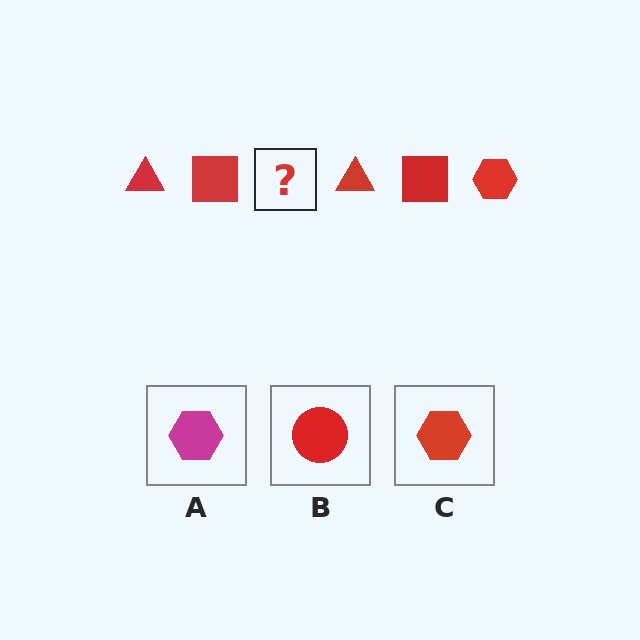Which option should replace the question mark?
Option C.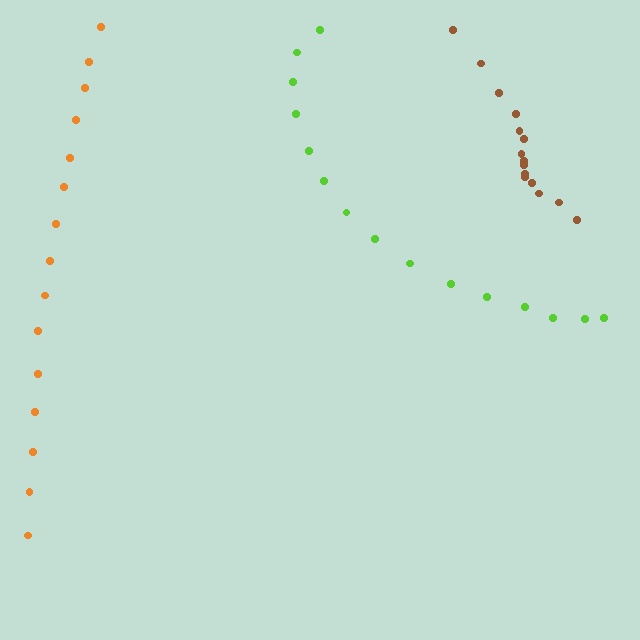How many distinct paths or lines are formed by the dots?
There are 3 distinct paths.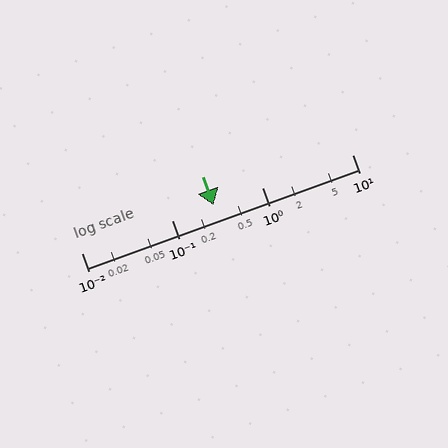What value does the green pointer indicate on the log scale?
The pointer indicates approximately 0.29.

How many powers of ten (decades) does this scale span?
The scale spans 3 decades, from 0.01 to 10.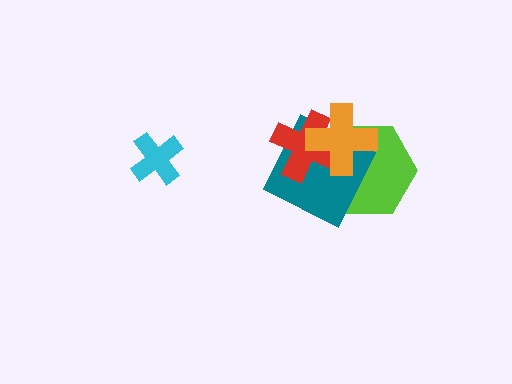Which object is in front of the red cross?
The orange cross is in front of the red cross.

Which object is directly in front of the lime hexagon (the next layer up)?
The teal square is directly in front of the lime hexagon.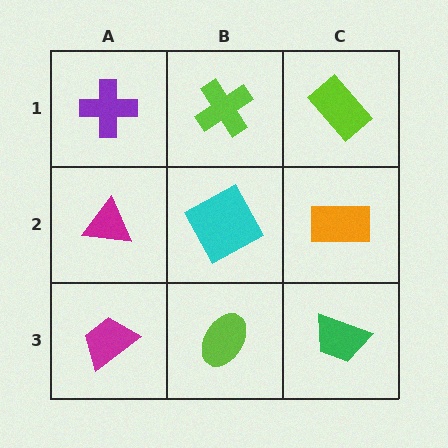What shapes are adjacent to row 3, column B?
A cyan square (row 2, column B), a magenta trapezoid (row 3, column A), a green trapezoid (row 3, column C).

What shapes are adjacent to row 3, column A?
A magenta triangle (row 2, column A), a lime ellipse (row 3, column B).